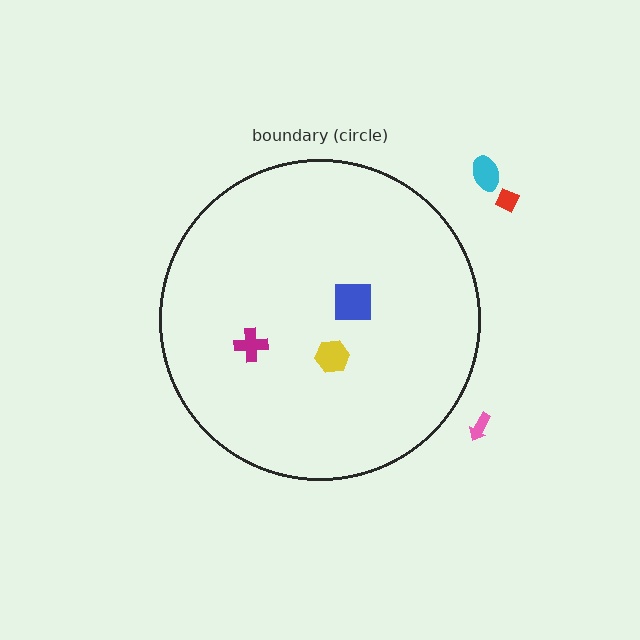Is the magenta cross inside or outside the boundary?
Inside.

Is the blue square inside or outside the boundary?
Inside.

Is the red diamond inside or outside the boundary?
Outside.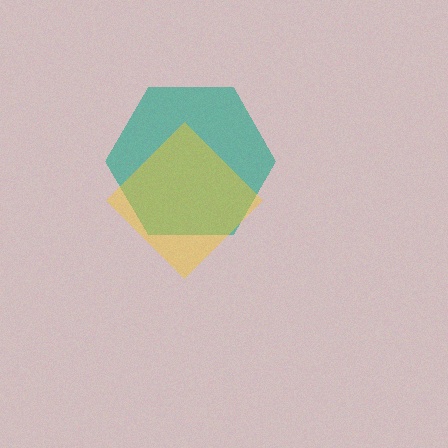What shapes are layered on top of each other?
The layered shapes are: a teal hexagon, a yellow diamond.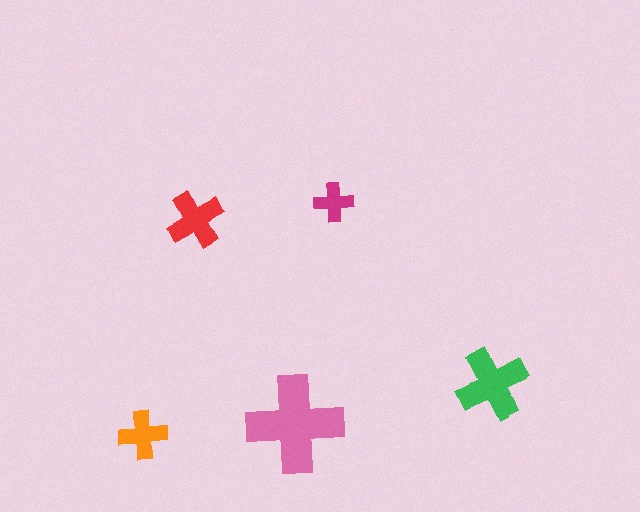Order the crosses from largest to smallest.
the pink one, the green one, the red one, the orange one, the magenta one.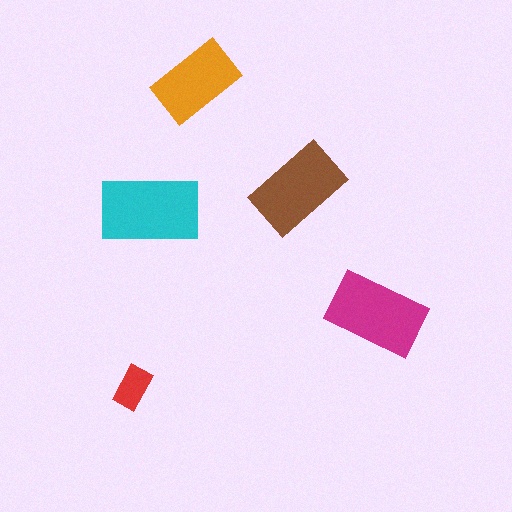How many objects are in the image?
There are 5 objects in the image.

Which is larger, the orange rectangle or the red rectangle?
The orange one.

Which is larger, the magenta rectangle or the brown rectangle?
The magenta one.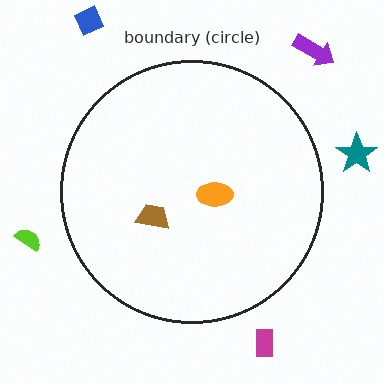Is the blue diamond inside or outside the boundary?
Outside.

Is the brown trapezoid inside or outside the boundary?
Inside.